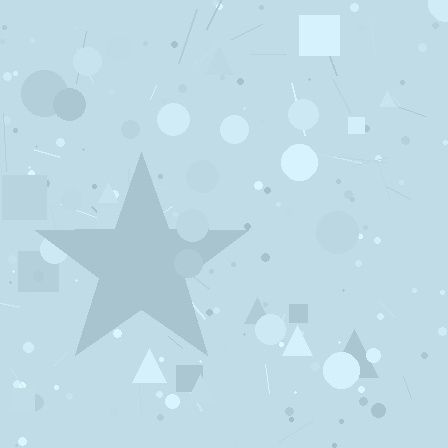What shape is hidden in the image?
A star is hidden in the image.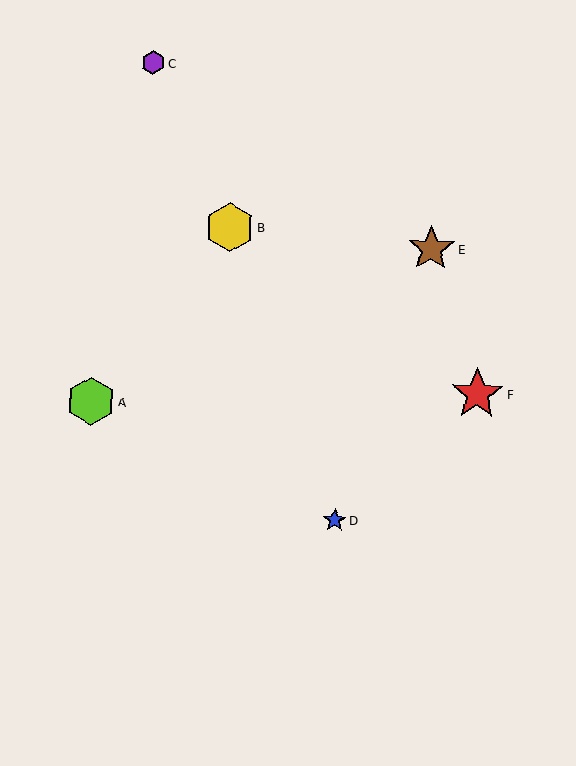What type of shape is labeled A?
Shape A is a lime hexagon.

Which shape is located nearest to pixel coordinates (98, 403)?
The lime hexagon (labeled A) at (91, 401) is nearest to that location.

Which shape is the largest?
The red star (labeled F) is the largest.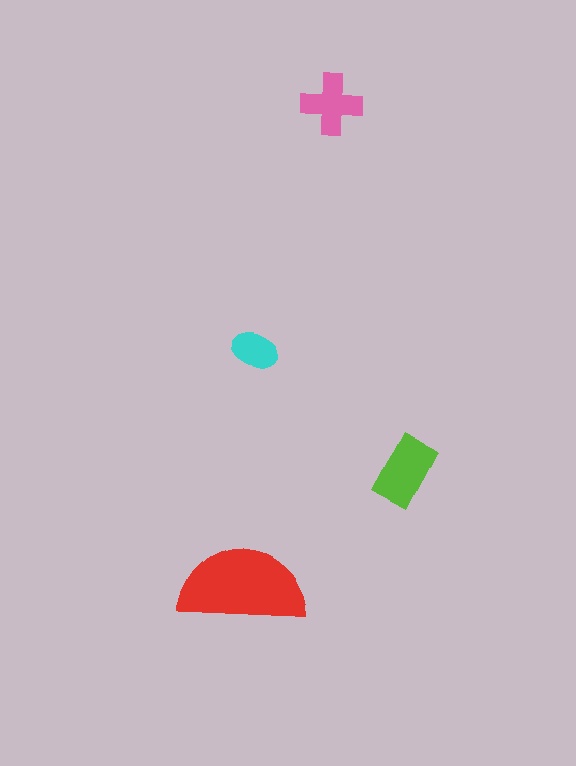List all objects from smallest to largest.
The cyan ellipse, the pink cross, the lime rectangle, the red semicircle.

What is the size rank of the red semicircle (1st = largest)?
1st.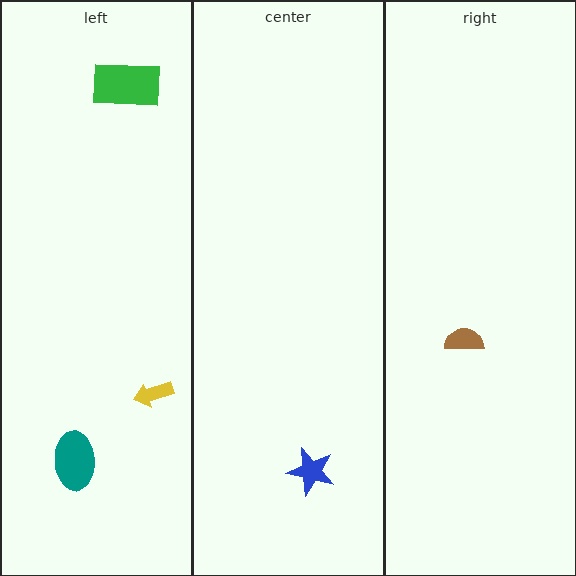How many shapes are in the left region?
3.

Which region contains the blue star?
The center region.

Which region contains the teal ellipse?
The left region.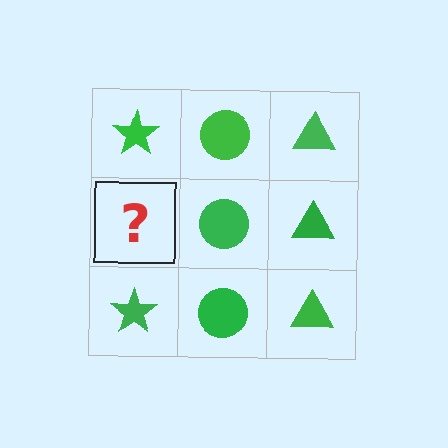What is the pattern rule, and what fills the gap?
The rule is that each column has a consistent shape. The gap should be filled with a green star.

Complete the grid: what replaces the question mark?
The question mark should be replaced with a green star.